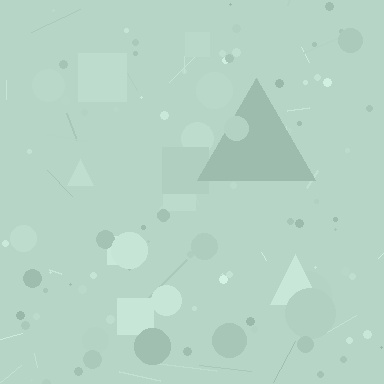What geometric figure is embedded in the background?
A triangle is embedded in the background.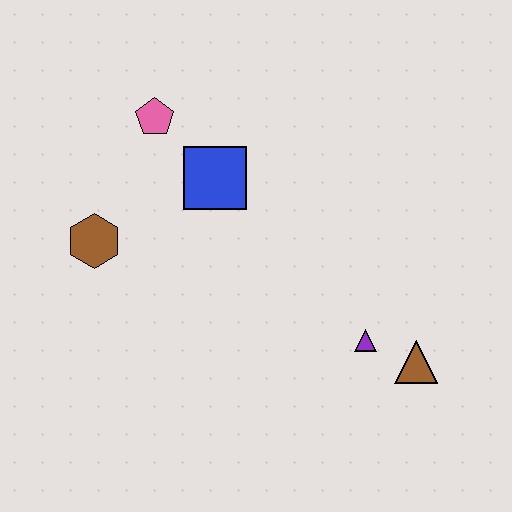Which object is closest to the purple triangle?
The brown triangle is closest to the purple triangle.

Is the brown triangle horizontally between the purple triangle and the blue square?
No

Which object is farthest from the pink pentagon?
The brown triangle is farthest from the pink pentagon.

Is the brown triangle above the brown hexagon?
No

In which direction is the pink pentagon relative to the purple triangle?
The pink pentagon is above the purple triangle.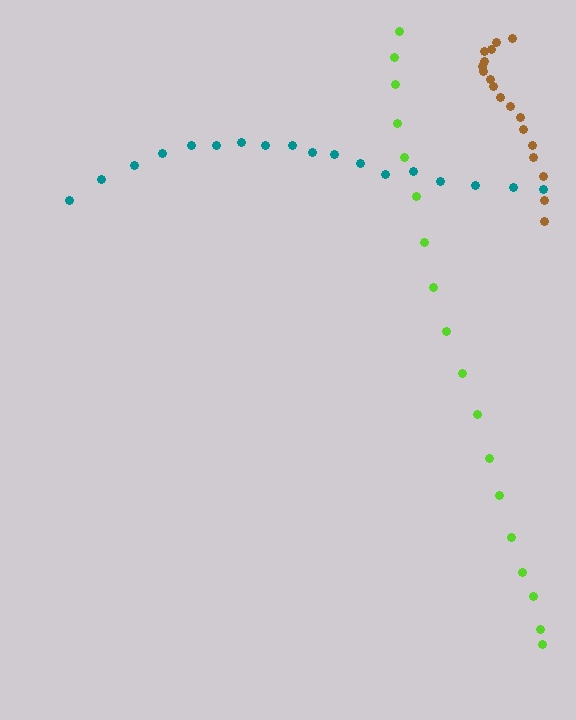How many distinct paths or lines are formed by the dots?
There are 3 distinct paths.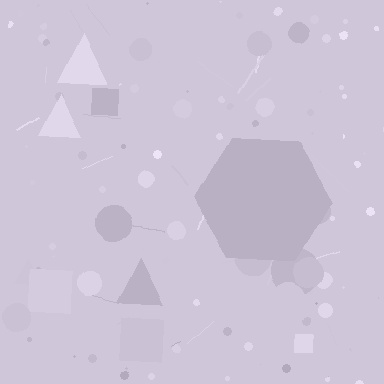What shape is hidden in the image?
A hexagon is hidden in the image.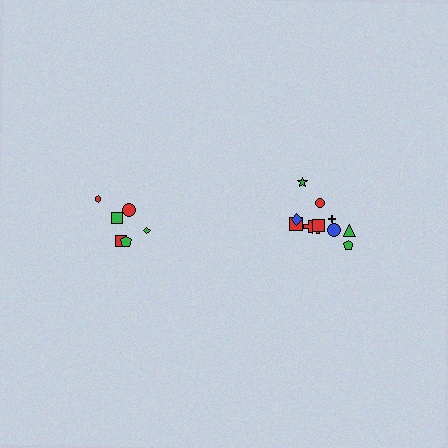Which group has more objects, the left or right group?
The right group.